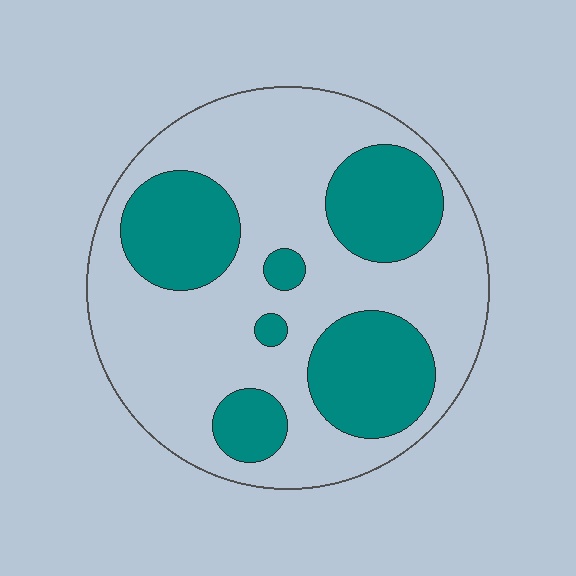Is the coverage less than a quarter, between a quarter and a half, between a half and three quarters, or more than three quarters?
Between a quarter and a half.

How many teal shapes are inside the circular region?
6.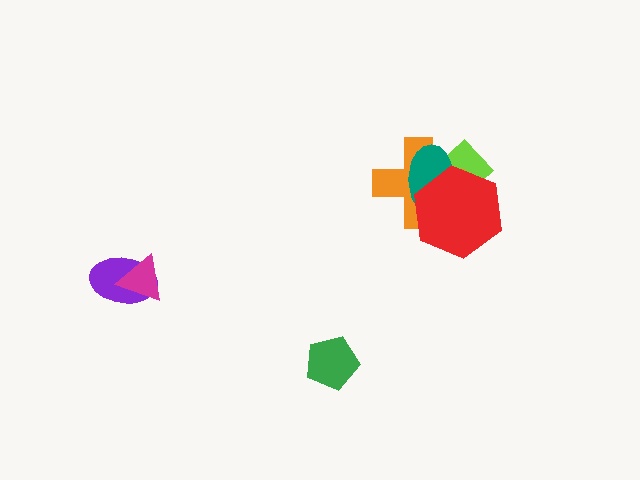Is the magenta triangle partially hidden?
No, no other shape covers it.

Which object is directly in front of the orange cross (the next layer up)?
The teal ellipse is directly in front of the orange cross.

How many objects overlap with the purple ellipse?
1 object overlaps with the purple ellipse.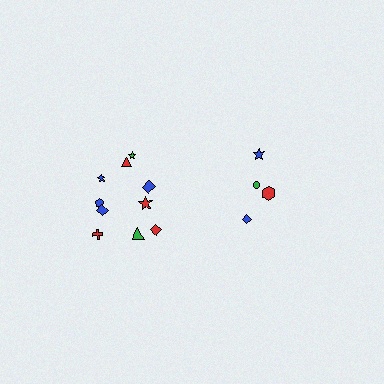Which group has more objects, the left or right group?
The left group.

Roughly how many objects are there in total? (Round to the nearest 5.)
Roughly 15 objects in total.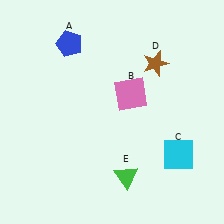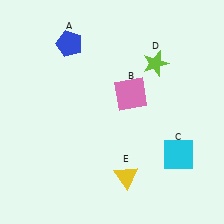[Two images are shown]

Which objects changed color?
D changed from brown to lime. E changed from green to yellow.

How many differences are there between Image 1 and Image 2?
There are 2 differences between the two images.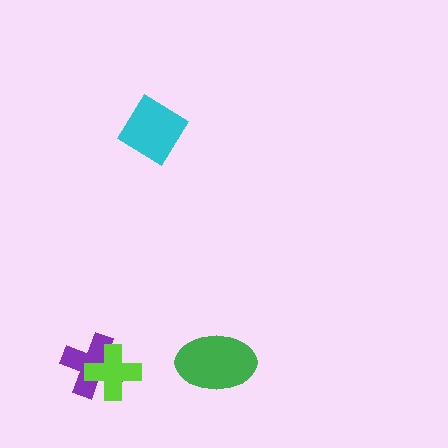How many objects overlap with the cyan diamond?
0 objects overlap with the cyan diamond.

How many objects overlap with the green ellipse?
0 objects overlap with the green ellipse.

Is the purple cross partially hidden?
Yes, it is partially covered by another shape.